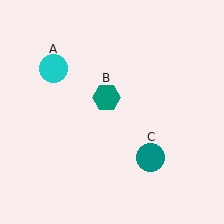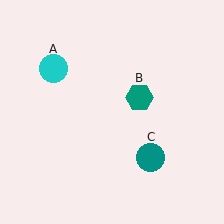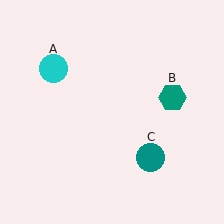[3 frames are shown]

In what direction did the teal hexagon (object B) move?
The teal hexagon (object B) moved right.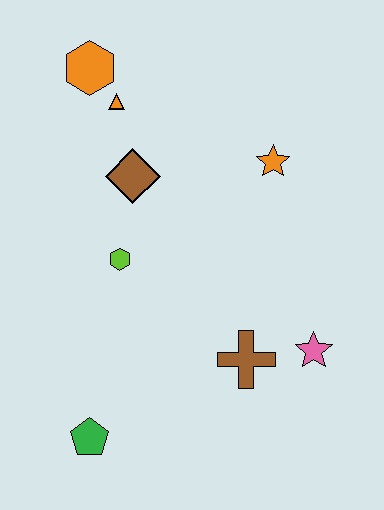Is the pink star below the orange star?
Yes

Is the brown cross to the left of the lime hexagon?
No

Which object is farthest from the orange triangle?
The green pentagon is farthest from the orange triangle.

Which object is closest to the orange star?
The brown diamond is closest to the orange star.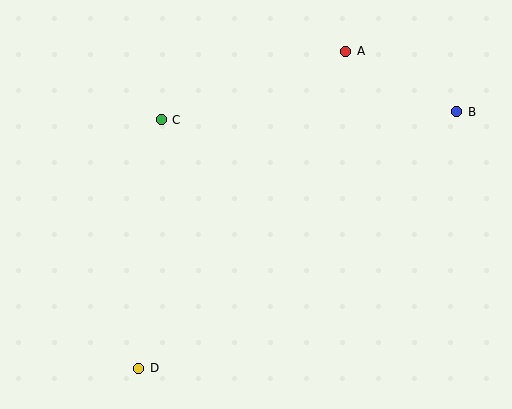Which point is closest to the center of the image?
Point C at (161, 120) is closest to the center.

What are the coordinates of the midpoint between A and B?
The midpoint between A and B is at (401, 82).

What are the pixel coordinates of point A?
Point A is at (346, 51).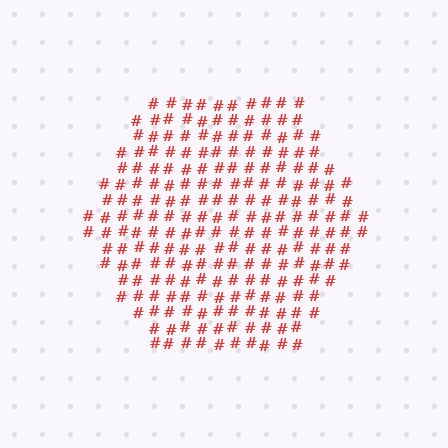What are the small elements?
The small elements are hash symbols.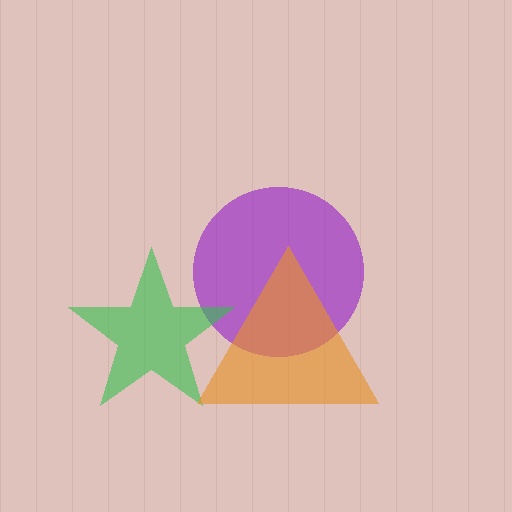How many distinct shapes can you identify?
There are 3 distinct shapes: a purple circle, a green star, an orange triangle.